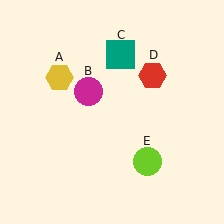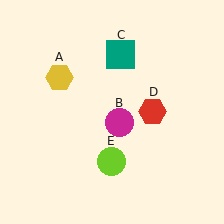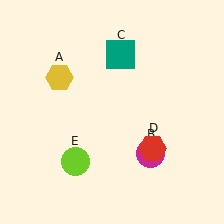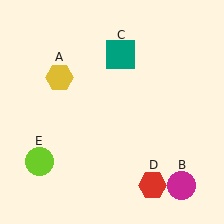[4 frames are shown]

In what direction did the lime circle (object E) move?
The lime circle (object E) moved left.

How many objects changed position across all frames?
3 objects changed position: magenta circle (object B), red hexagon (object D), lime circle (object E).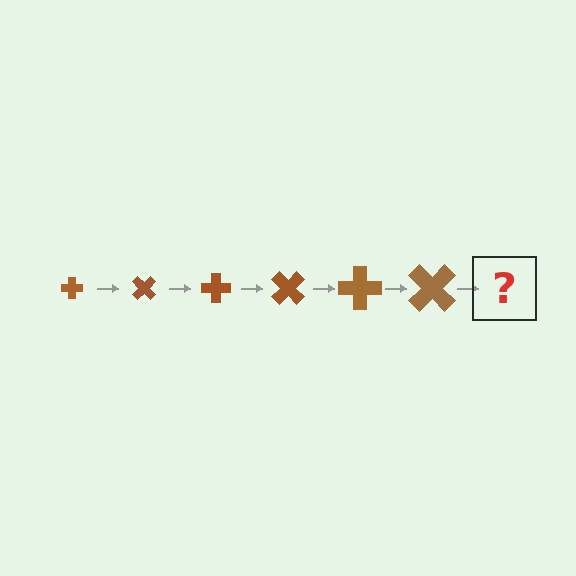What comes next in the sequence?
The next element should be a cross, larger than the previous one and rotated 270 degrees from the start.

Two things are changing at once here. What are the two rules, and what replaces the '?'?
The two rules are that the cross grows larger each step and it rotates 45 degrees each step. The '?' should be a cross, larger than the previous one and rotated 270 degrees from the start.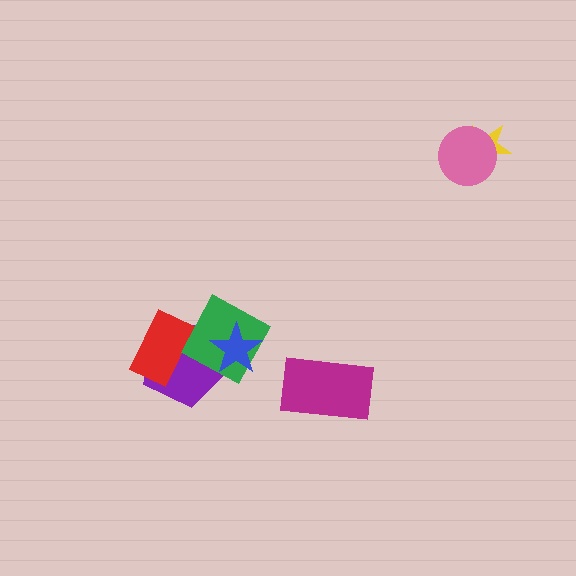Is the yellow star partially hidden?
Yes, it is partially covered by another shape.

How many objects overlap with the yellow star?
1 object overlaps with the yellow star.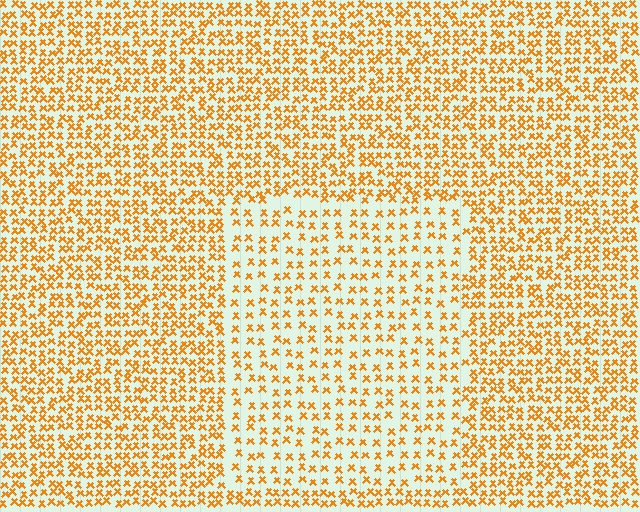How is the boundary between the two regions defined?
The boundary is defined by a change in element density (approximately 1.9x ratio). All elements are the same color, size, and shape.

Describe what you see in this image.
The image contains small orange elements arranged at two different densities. A rectangle-shaped region is visible where the elements are less densely packed than the surrounding area.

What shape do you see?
I see a rectangle.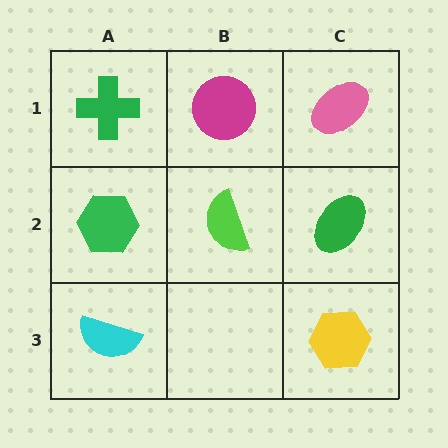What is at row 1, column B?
A magenta circle.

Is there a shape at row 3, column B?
No, that cell is empty.